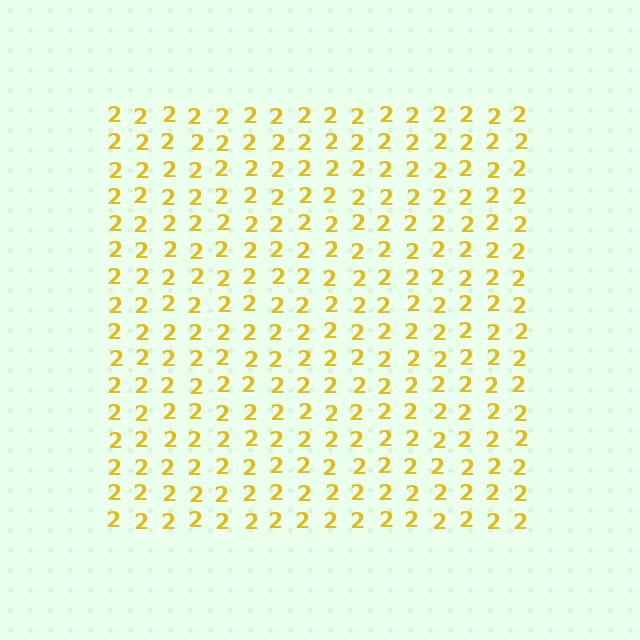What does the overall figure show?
The overall figure shows a square.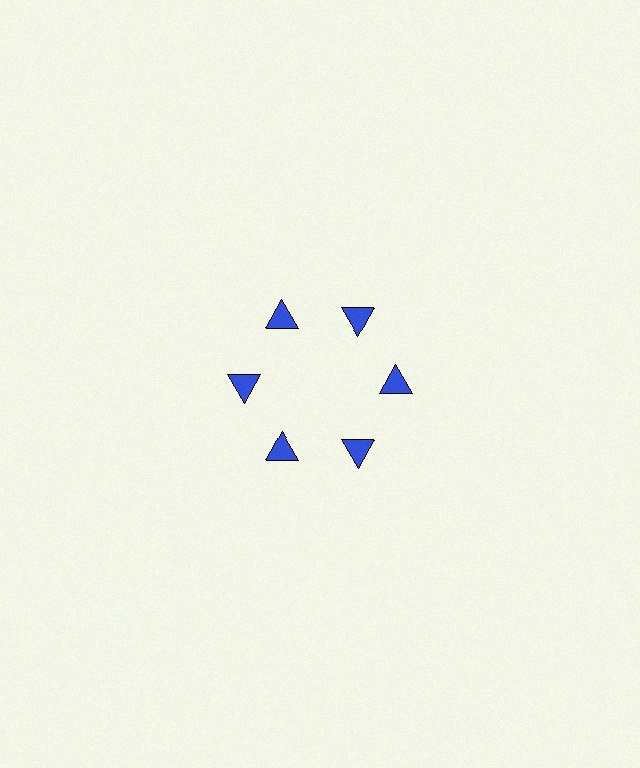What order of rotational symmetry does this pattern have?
This pattern has 6-fold rotational symmetry.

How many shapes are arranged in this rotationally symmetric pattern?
There are 6 shapes, arranged in 6 groups of 1.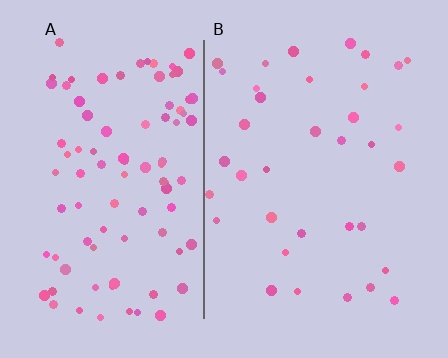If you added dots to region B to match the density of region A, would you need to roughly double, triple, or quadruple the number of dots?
Approximately triple.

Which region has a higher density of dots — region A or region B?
A (the left).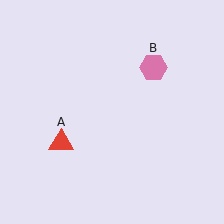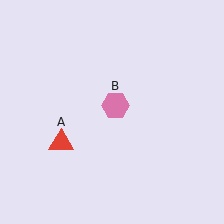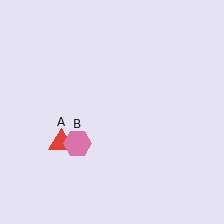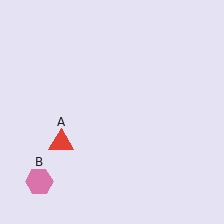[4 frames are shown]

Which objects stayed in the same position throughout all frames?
Red triangle (object A) remained stationary.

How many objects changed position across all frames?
1 object changed position: pink hexagon (object B).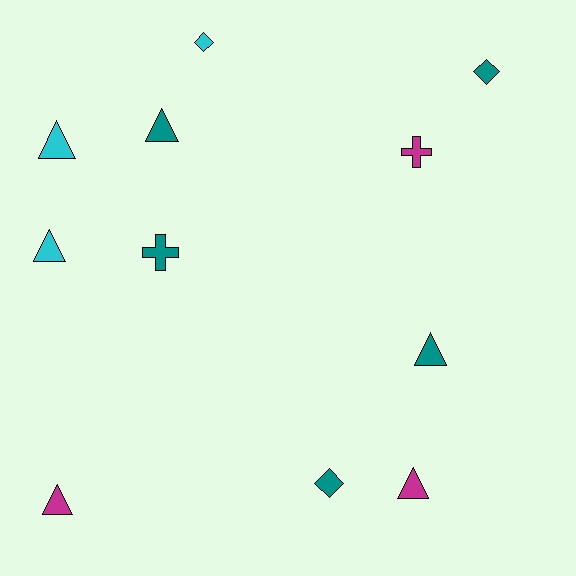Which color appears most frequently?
Teal, with 5 objects.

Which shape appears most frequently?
Triangle, with 6 objects.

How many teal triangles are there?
There are 2 teal triangles.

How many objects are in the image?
There are 11 objects.